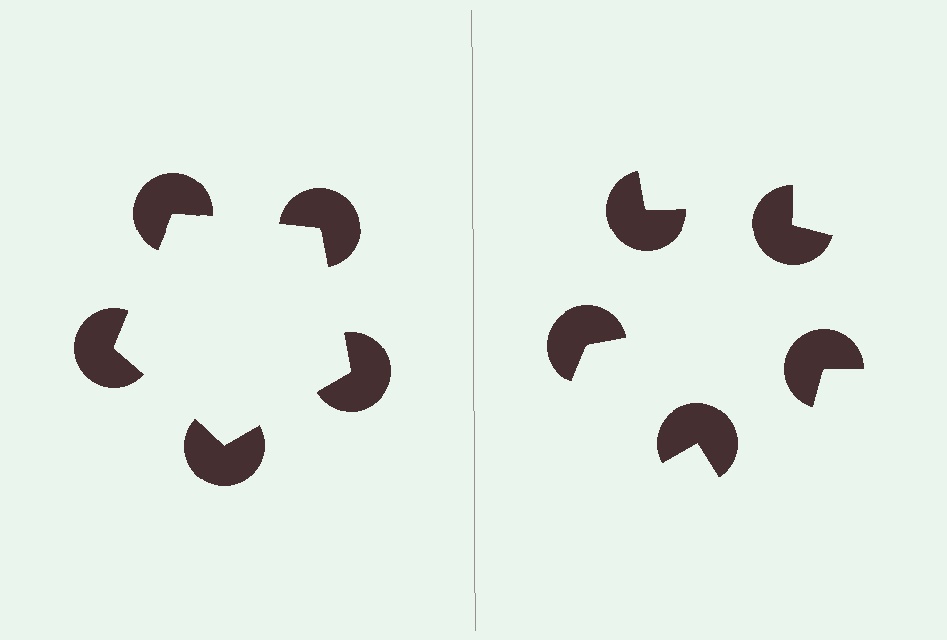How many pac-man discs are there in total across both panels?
10 — 5 on each side.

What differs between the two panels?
The pac-man discs are positioned identically on both sides; only the wedge orientations differ. On the left they align to a pentagon; on the right they are misaligned.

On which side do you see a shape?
An illusory pentagon appears on the left side. On the right side the wedge cuts are rotated, so no coherent shape forms.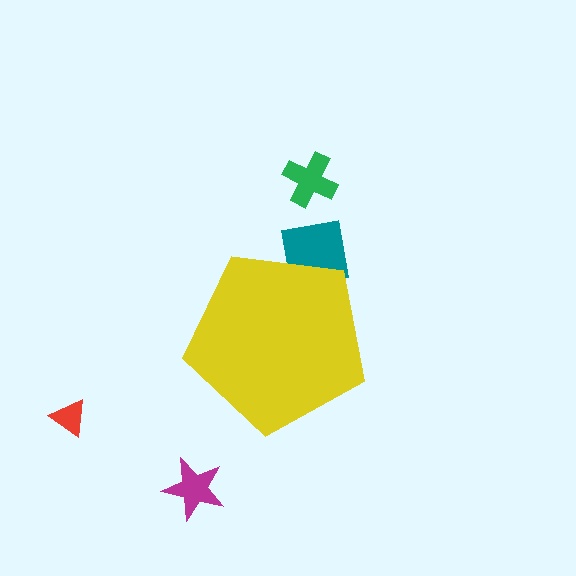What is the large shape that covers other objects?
A yellow pentagon.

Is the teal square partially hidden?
Yes, the teal square is partially hidden behind the yellow pentagon.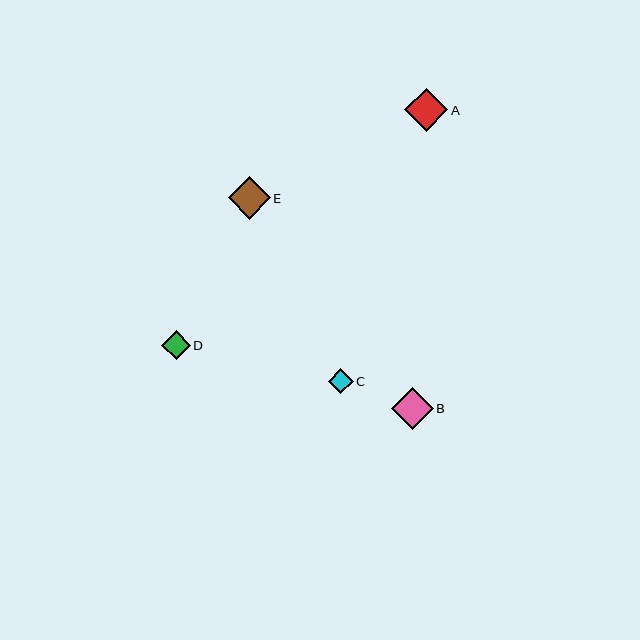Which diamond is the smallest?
Diamond C is the smallest with a size of approximately 25 pixels.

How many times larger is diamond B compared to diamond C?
Diamond B is approximately 1.7 times the size of diamond C.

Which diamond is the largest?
Diamond A is the largest with a size of approximately 43 pixels.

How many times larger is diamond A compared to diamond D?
Diamond A is approximately 1.5 times the size of diamond D.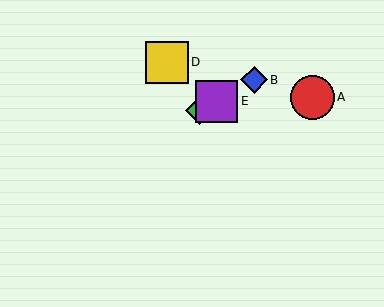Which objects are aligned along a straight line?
Objects B, C, E are aligned along a straight line.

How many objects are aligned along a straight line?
3 objects (B, C, E) are aligned along a straight line.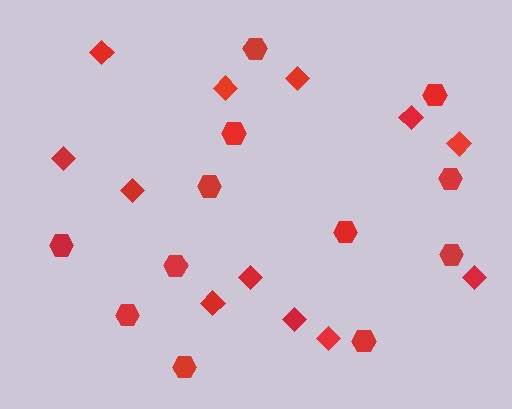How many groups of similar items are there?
There are 2 groups: one group of diamonds (12) and one group of hexagons (12).